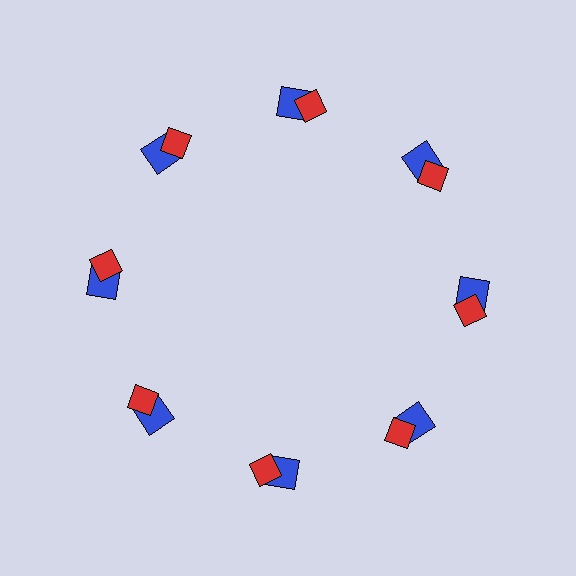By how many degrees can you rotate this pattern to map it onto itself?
The pattern maps onto itself every 45 degrees of rotation.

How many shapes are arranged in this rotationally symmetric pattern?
There are 16 shapes, arranged in 8 groups of 2.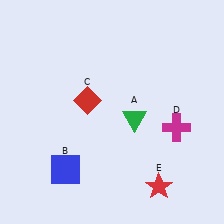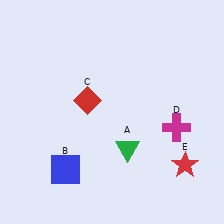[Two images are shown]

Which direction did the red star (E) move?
The red star (E) moved right.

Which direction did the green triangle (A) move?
The green triangle (A) moved down.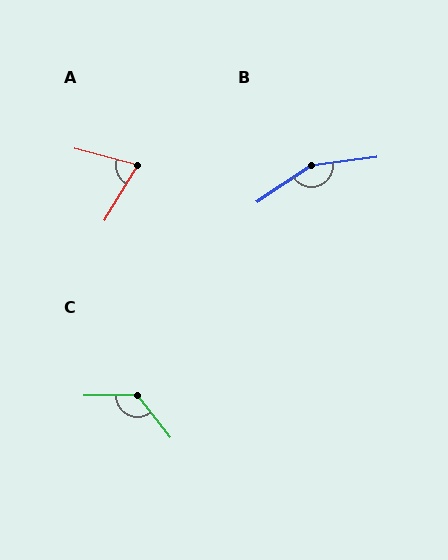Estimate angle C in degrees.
Approximately 127 degrees.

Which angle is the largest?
B, at approximately 154 degrees.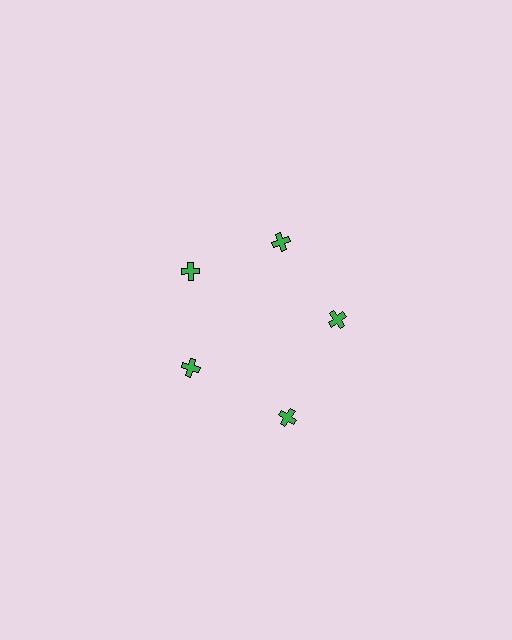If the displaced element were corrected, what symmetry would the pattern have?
It would have 5-fold rotational symmetry — the pattern would map onto itself every 72 degrees.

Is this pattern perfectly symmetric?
No. The 5 green crosses are arranged in a ring, but one element near the 5 o'clock position is pushed outward from the center, breaking the 5-fold rotational symmetry.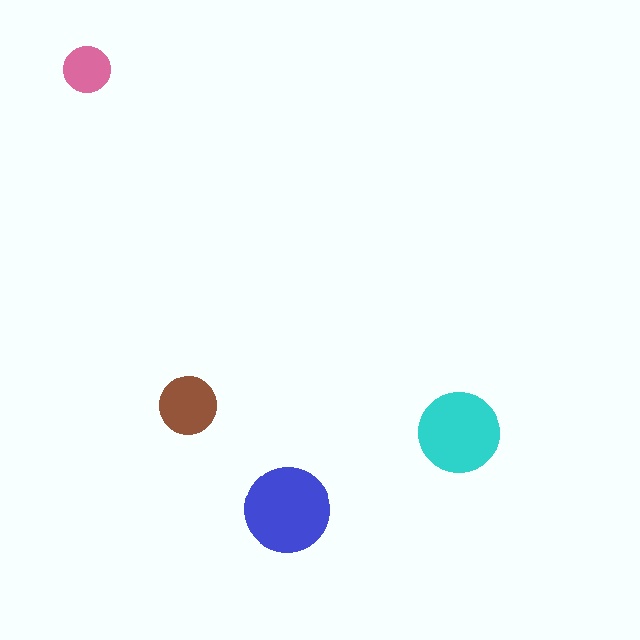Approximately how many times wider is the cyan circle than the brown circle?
About 1.5 times wider.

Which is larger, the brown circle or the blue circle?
The blue one.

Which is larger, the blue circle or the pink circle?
The blue one.